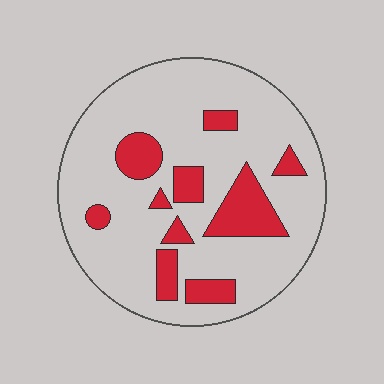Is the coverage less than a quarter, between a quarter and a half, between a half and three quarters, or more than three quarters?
Less than a quarter.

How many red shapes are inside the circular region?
10.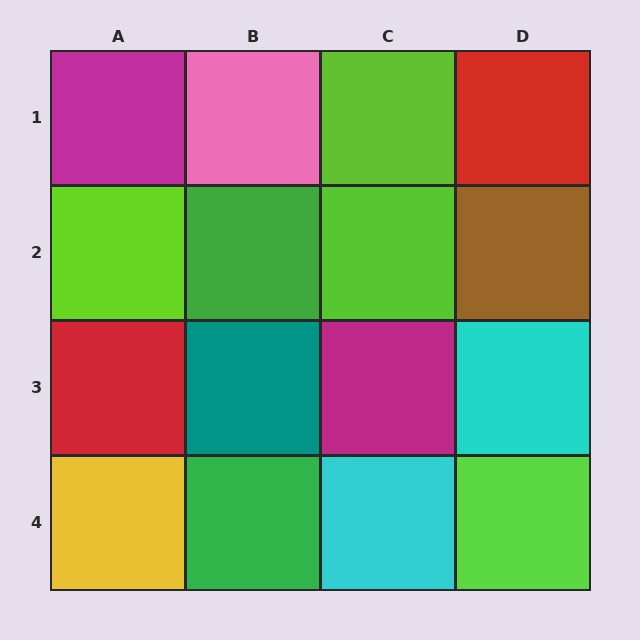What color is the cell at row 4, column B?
Green.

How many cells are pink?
1 cell is pink.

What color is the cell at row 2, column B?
Green.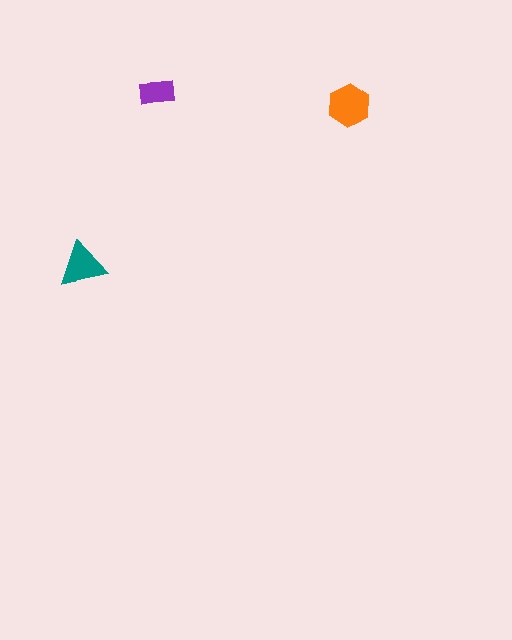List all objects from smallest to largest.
The purple rectangle, the teal triangle, the orange hexagon.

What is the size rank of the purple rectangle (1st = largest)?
3rd.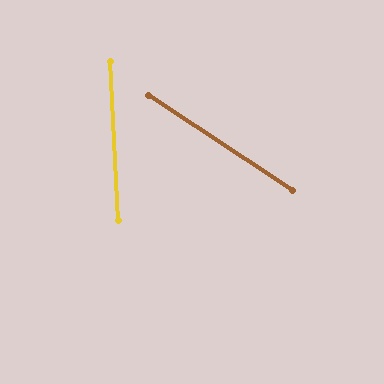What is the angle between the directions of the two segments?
Approximately 54 degrees.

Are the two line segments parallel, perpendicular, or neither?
Neither parallel nor perpendicular — they differ by about 54°.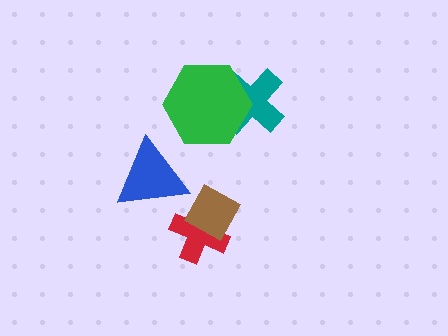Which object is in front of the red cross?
The brown diamond is in front of the red cross.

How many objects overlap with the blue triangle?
0 objects overlap with the blue triangle.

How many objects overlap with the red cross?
1 object overlaps with the red cross.